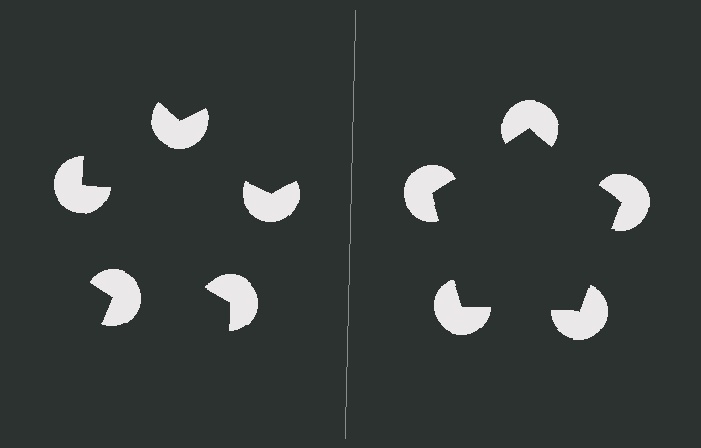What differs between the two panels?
The pac-man discs are positioned identically on both sides; only the wedge orientations differ. On the right they align to a pentagon; on the left they are misaligned.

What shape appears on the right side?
An illusory pentagon.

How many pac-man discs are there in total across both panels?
10 — 5 on each side.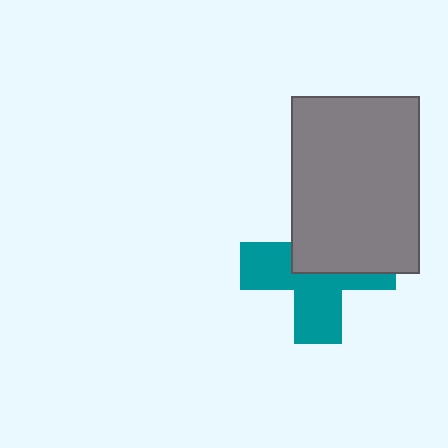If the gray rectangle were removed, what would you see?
You would see the complete teal cross.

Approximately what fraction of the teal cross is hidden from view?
Roughly 47% of the teal cross is hidden behind the gray rectangle.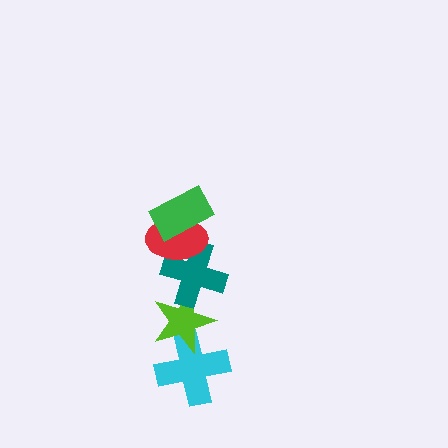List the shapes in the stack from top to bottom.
From top to bottom: the green rectangle, the red ellipse, the teal cross, the lime star, the cyan cross.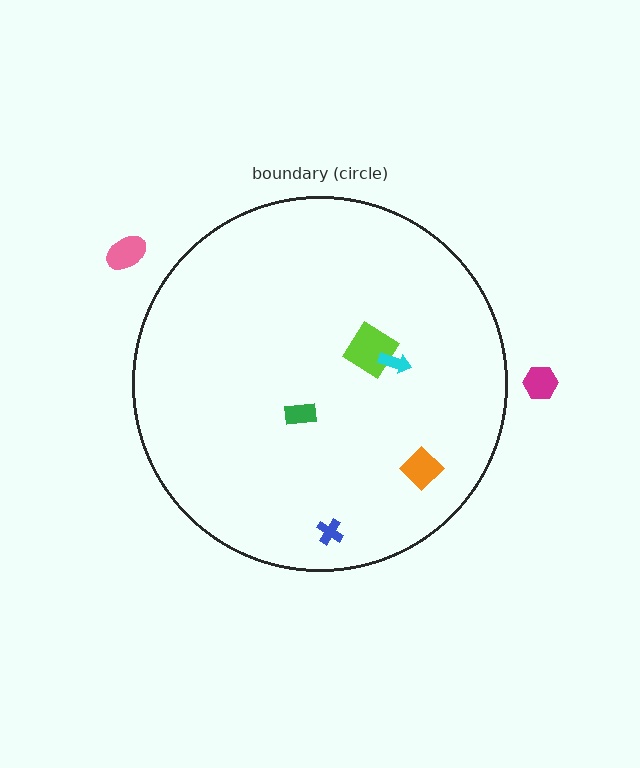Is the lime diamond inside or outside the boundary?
Inside.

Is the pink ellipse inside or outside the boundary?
Outside.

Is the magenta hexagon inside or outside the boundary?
Outside.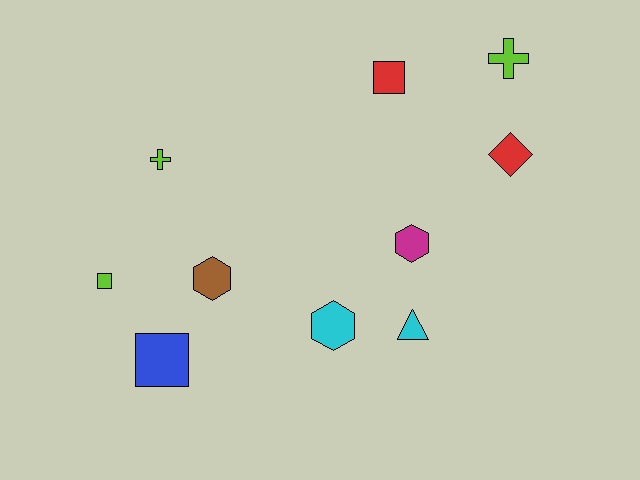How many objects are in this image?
There are 10 objects.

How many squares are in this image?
There are 3 squares.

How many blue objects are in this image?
There is 1 blue object.